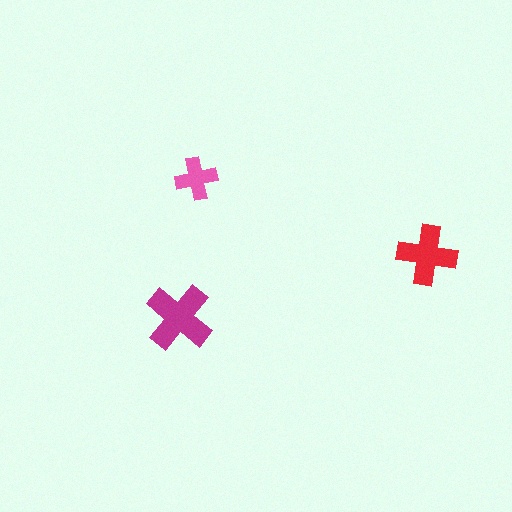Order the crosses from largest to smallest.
the magenta one, the red one, the pink one.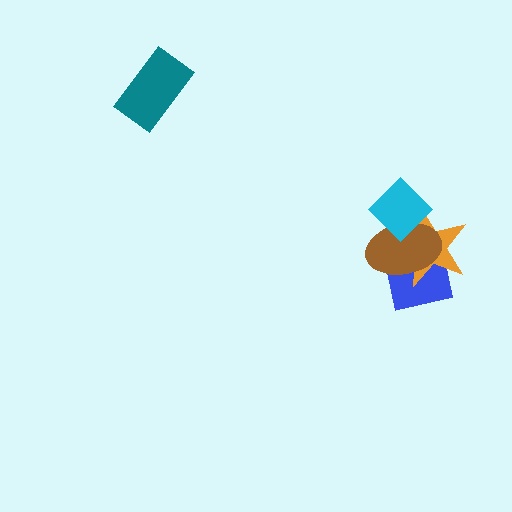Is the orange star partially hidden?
Yes, it is partially covered by another shape.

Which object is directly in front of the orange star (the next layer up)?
The brown ellipse is directly in front of the orange star.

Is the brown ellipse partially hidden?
Yes, it is partially covered by another shape.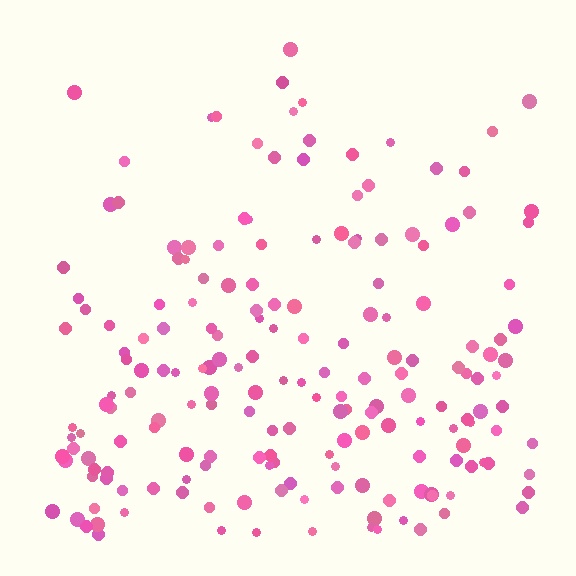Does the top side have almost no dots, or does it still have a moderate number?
Still a moderate number, just noticeably fewer than the bottom.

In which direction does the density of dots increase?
From top to bottom, with the bottom side densest.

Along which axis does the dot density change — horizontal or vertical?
Vertical.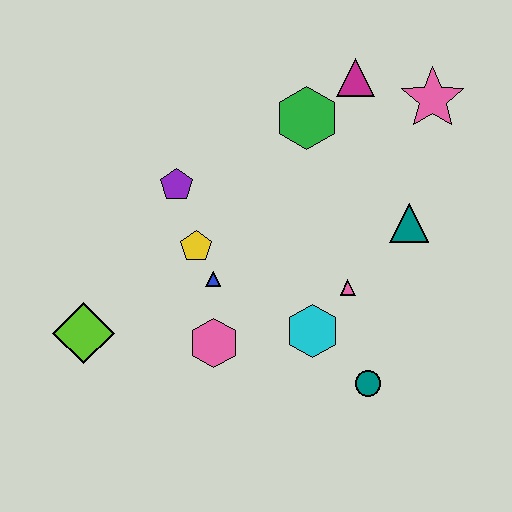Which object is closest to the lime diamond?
The pink hexagon is closest to the lime diamond.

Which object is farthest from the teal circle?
The magenta triangle is farthest from the teal circle.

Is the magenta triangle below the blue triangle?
No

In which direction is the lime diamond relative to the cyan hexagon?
The lime diamond is to the left of the cyan hexagon.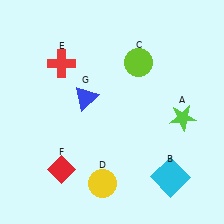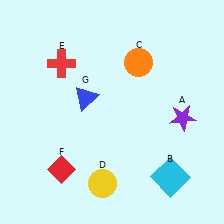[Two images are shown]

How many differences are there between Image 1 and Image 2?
There are 2 differences between the two images.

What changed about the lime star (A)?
In Image 1, A is lime. In Image 2, it changed to purple.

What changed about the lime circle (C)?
In Image 1, C is lime. In Image 2, it changed to orange.